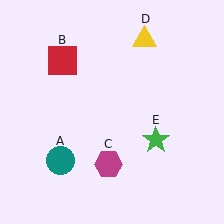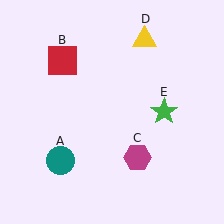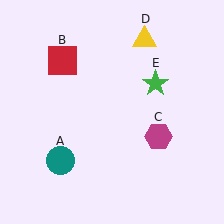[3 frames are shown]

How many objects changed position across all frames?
2 objects changed position: magenta hexagon (object C), green star (object E).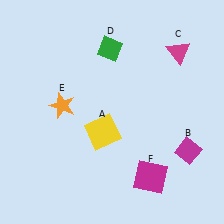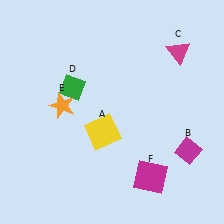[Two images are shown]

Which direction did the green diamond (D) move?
The green diamond (D) moved down.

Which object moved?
The green diamond (D) moved down.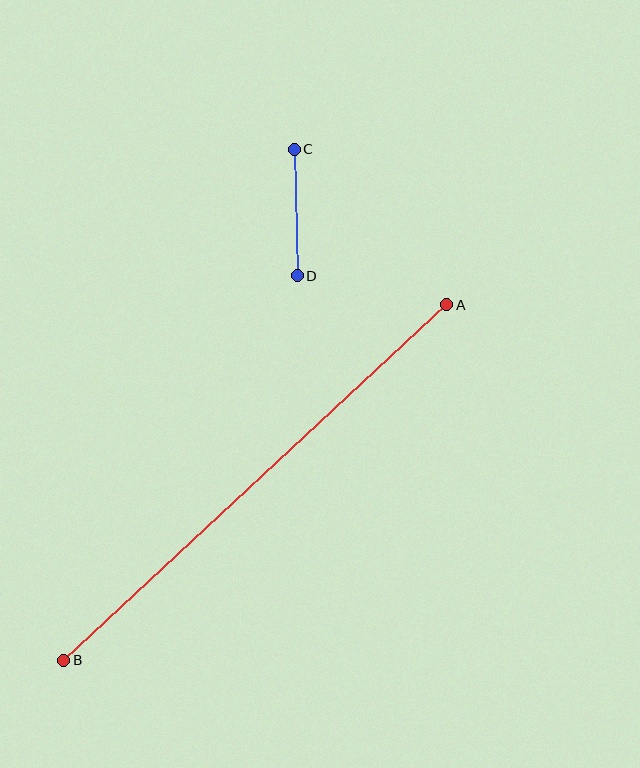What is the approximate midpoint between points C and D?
The midpoint is at approximately (296, 213) pixels.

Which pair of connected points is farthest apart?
Points A and B are farthest apart.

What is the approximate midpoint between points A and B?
The midpoint is at approximately (255, 483) pixels.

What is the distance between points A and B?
The distance is approximately 522 pixels.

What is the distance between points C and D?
The distance is approximately 126 pixels.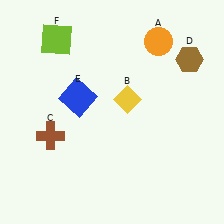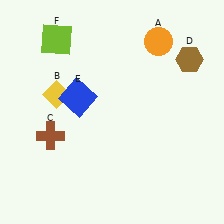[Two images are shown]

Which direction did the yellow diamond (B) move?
The yellow diamond (B) moved left.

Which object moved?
The yellow diamond (B) moved left.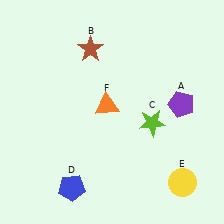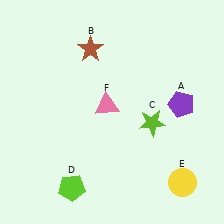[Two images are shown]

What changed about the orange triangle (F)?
In Image 1, F is orange. In Image 2, it changed to pink.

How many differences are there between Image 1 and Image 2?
There are 2 differences between the two images.